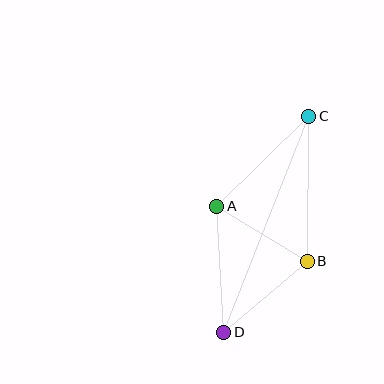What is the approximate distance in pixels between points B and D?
The distance between B and D is approximately 110 pixels.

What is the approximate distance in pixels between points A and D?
The distance between A and D is approximately 126 pixels.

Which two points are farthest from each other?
Points C and D are farthest from each other.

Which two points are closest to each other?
Points A and B are closest to each other.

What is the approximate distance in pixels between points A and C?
The distance between A and C is approximately 129 pixels.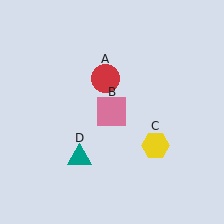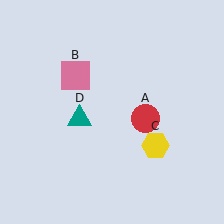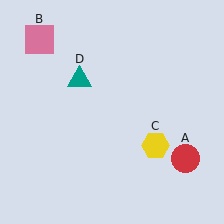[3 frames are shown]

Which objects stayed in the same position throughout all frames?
Yellow hexagon (object C) remained stationary.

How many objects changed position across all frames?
3 objects changed position: red circle (object A), pink square (object B), teal triangle (object D).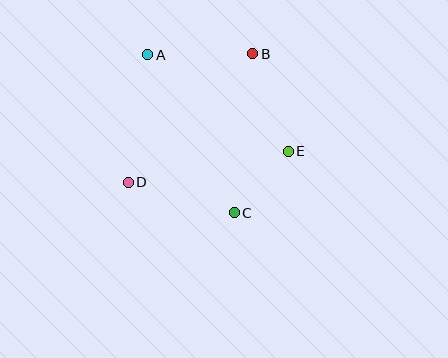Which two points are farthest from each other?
Points A and C are farthest from each other.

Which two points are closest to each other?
Points C and E are closest to each other.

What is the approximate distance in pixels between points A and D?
The distance between A and D is approximately 129 pixels.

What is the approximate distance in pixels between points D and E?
The distance between D and E is approximately 163 pixels.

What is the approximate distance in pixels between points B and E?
The distance between B and E is approximately 104 pixels.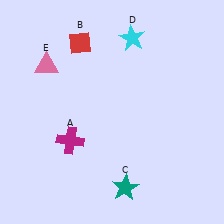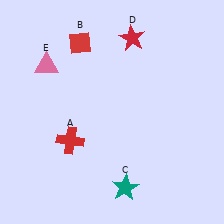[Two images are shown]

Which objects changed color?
A changed from magenta to red. D changed from cyan to red.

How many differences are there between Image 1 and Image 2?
There are 2 differences between the two images.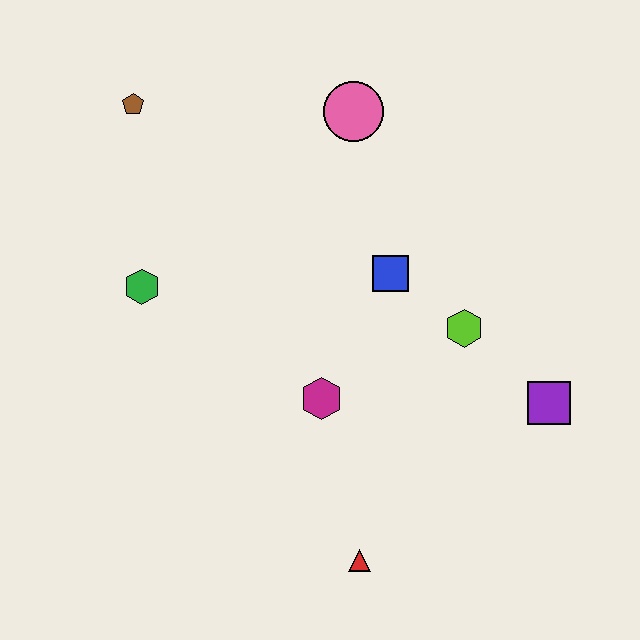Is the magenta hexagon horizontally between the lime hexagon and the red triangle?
No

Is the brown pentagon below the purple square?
No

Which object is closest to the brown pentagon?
The green hexagon is closest to the brown pentagon.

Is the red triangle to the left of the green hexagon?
No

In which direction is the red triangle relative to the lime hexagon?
The red triangle is below the lime hexagon.